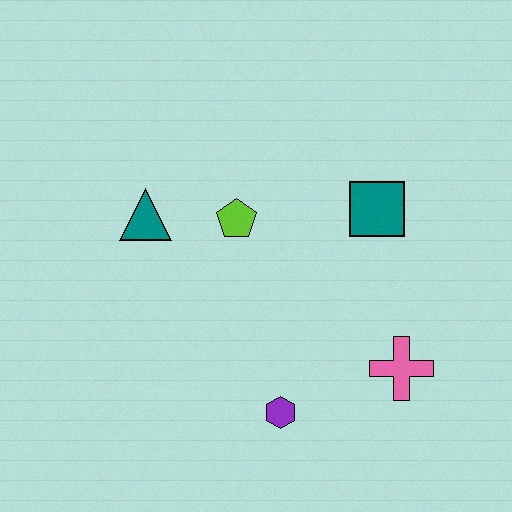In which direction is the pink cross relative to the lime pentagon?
The pink cross is to the right of the lime pentagon.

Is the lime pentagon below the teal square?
Yes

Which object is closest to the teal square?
The lime pentagon is closest to the teal square.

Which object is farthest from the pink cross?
The teal triangle is farthest from the pink cross.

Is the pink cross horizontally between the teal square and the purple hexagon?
No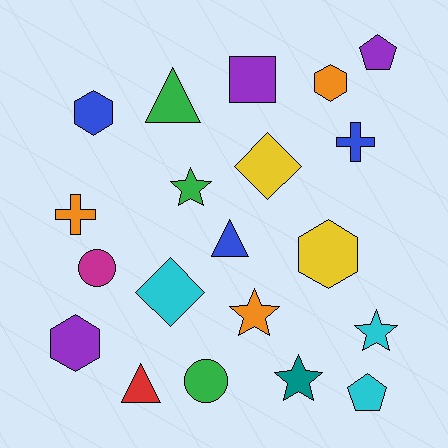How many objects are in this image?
There are 20 objects.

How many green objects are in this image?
There are 3 green objects.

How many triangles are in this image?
There are 3 triangles.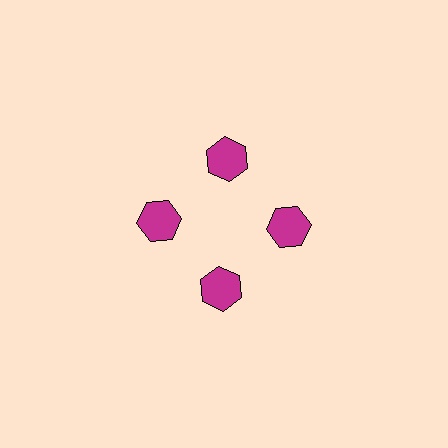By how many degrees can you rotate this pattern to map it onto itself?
The pattern maps onto itself every 90 degrees of rotation.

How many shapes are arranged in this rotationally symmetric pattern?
There are 4 shapes, arranged in 4 groups of 1.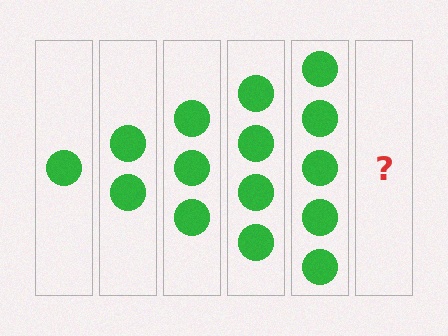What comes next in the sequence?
The next element should be 6 circles.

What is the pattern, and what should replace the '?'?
The pattern is that each step adds one more circle. The '?' should be 6 circles.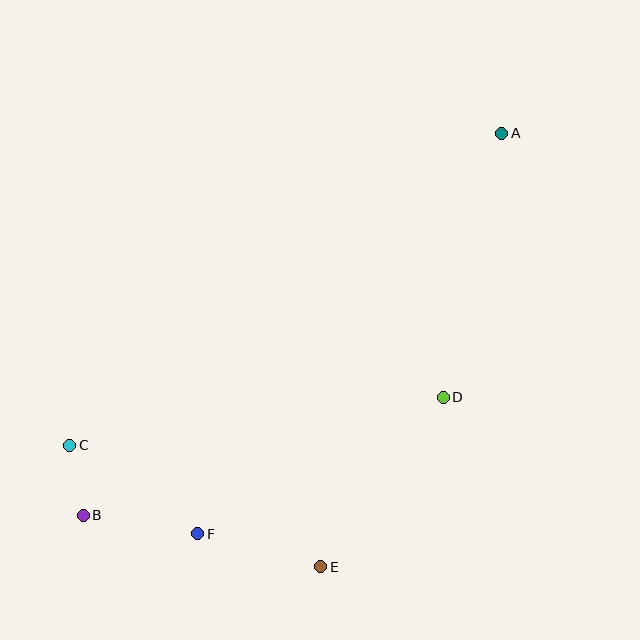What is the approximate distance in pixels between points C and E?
The distance between C and E is approximately 279 pixels.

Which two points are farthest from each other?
Points A and B are farthest from each other.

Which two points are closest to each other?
Points B and C are closest to each other.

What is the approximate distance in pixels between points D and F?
The distance between D and F is approximately 281 pixels.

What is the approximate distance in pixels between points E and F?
The distance between E and F is approximately 127 pixels.